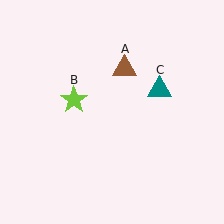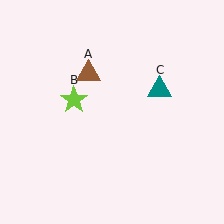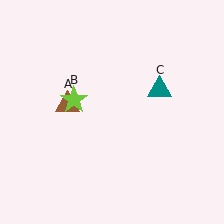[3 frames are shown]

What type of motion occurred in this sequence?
The brown triangle (object A) rotated counterclockwise around the center of the scene.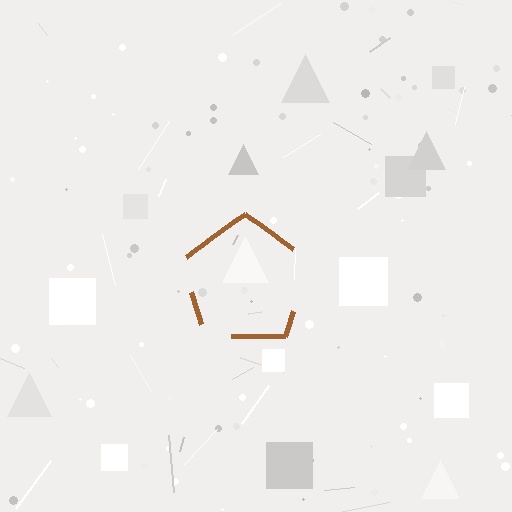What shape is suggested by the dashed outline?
The dashed outline suggests a pentagon.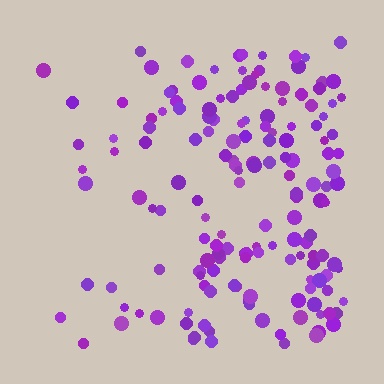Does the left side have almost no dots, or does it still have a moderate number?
Still a moderate number, just noticeably fewer than the right.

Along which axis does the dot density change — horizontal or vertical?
Horizontal.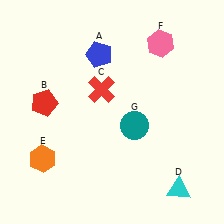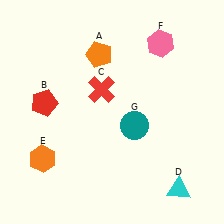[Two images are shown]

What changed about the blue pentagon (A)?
In Image 1, A is blue. In Image 2, it changed to orange.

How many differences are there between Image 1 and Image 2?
There is 1 difference between the two images.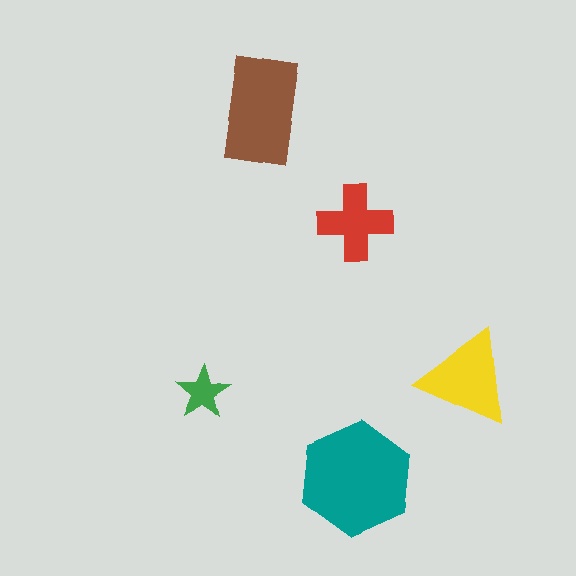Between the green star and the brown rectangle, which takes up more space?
The brown rectangle.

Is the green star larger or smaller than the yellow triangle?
Smaller.